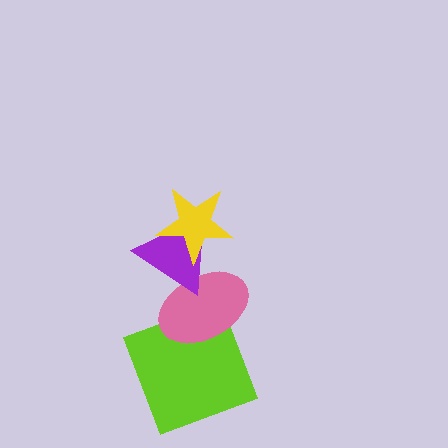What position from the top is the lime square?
The lime square is 4th from the top.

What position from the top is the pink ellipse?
The pink ellipse is 3rd from the top.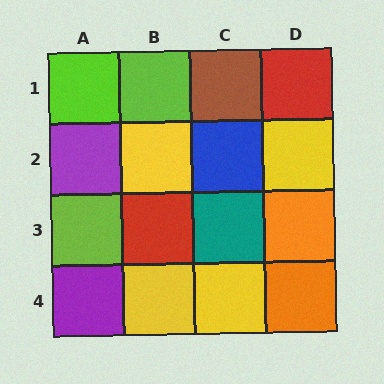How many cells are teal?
1 cell is teal.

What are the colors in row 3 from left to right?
Lime, red, teal, orange.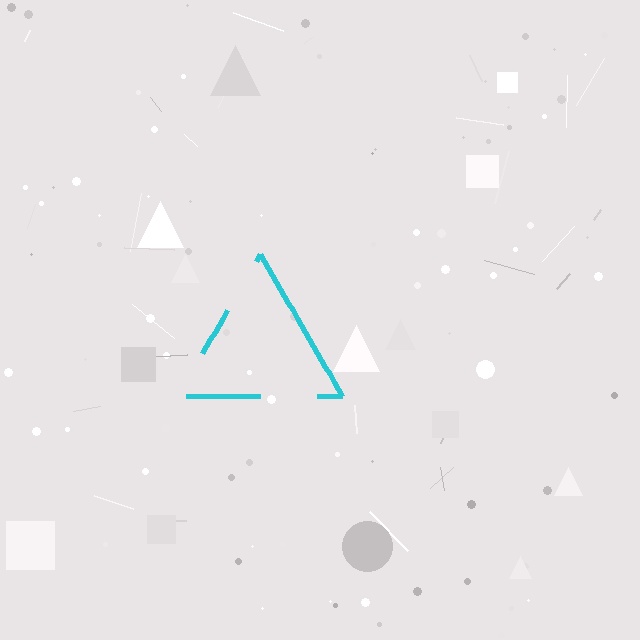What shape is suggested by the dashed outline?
The dashed outline suggests a triangle.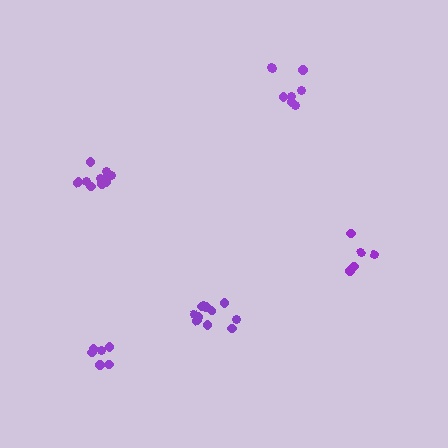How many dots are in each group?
Group 1: 11 dots, Group 2: 10 dots, Group 3: 5 dots, Group 4: 6 dots, Group 5: 8 dots (40 total).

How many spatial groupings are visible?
There are 5 spatial groupings.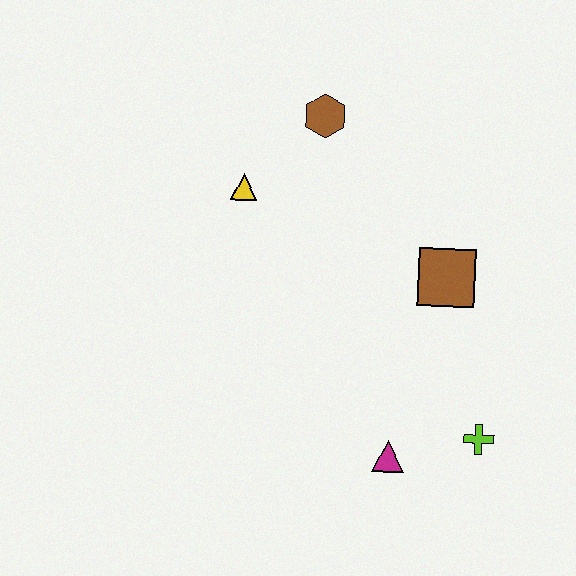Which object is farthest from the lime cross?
The brown hexagon is farthest from the lime cross.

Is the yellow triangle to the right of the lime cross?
No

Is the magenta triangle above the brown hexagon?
No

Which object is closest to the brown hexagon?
The yellow triangle is closest to the brown hexagon.